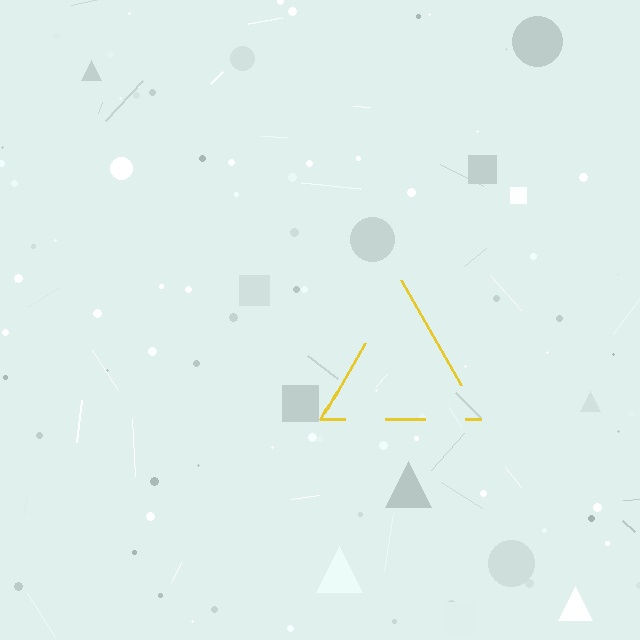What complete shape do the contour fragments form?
The contour fragments form a triangle.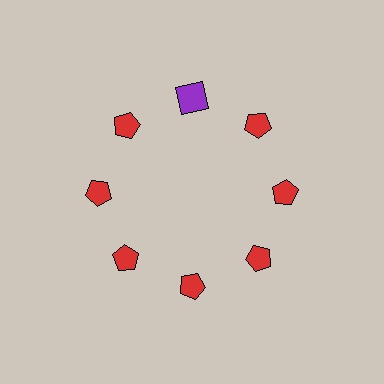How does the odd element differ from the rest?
It differs in both color (purple instead of red) and shape (square instead of pentagon).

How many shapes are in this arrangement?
There are 8 shapes arranged in a ring pattern.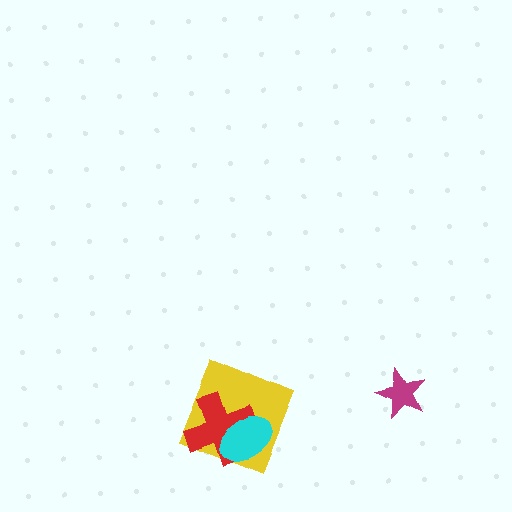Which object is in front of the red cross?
The cyan ellipse is in front of the red cross.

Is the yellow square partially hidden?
Yes, it is partially covered by another shape.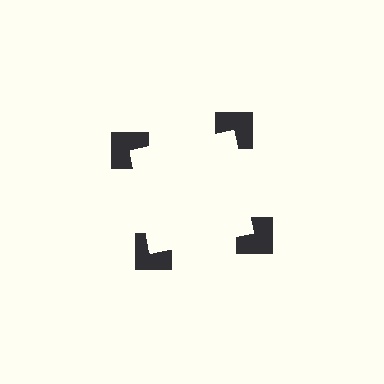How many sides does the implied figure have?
4 sides.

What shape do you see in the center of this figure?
An illusory square — its edges are inferred from the aligned wedge cuts in the notched squares, not physically drawn.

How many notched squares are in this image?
There are 4 — one at each vertex of the illusory square.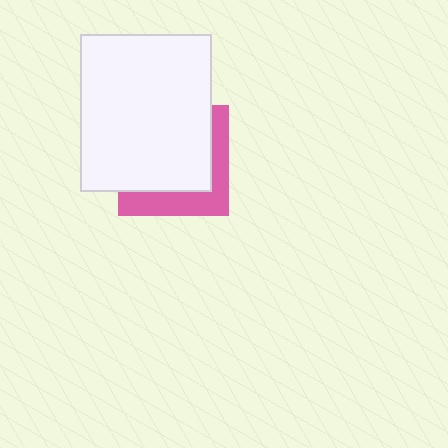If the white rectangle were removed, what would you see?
You would see the complete pink square.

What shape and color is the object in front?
The object in front is a white rectangle.